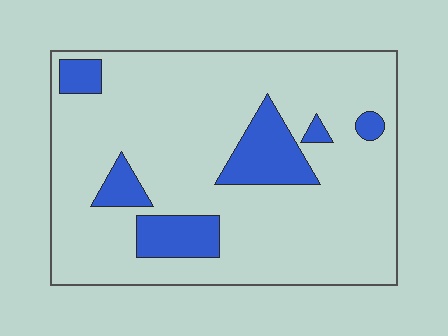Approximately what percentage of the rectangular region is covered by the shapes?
Approximately 15%.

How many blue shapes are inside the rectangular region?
6.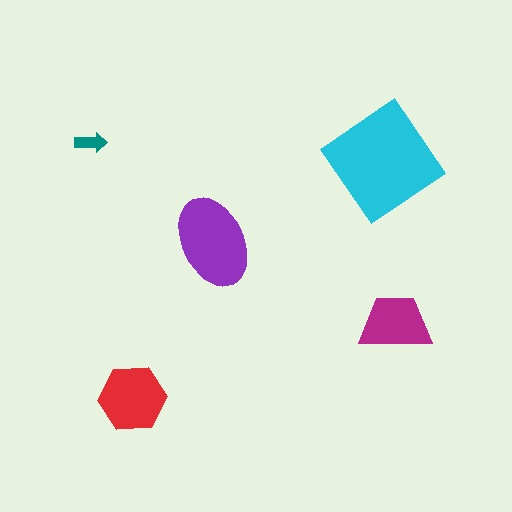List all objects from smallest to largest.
The teal arrow, the magenta trapezoid, the red hexagon, the purple ellipse, the cyan diamond.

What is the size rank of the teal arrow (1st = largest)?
5th.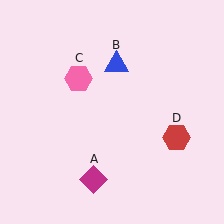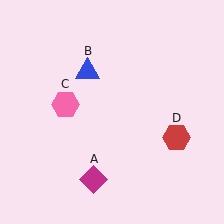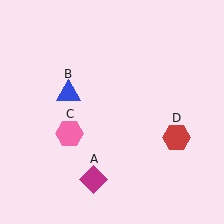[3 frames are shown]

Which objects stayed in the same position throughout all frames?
Magenta diamond (object A) and red hexagon (object D) remained stationary.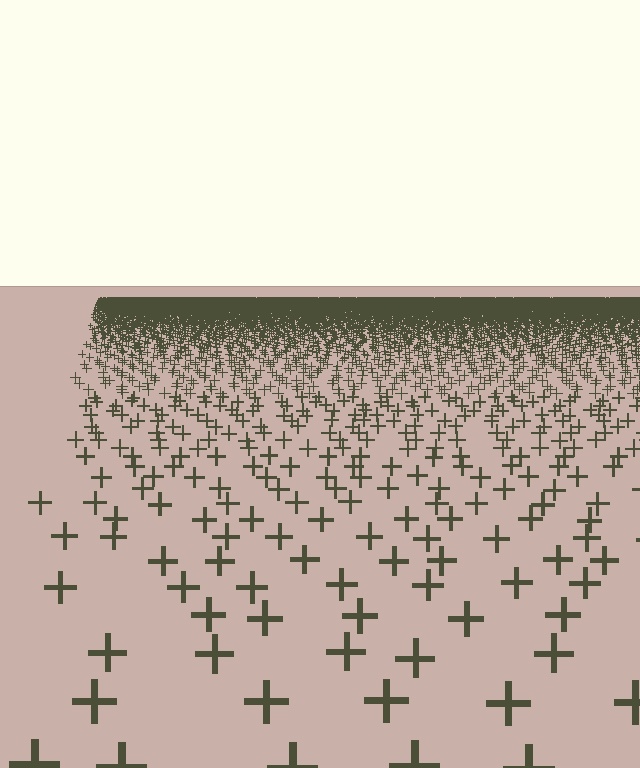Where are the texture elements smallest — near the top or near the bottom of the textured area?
Near the top.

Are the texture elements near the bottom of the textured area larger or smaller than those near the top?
Larger. Near the bottom, elements are closer to the viewer and appear at a bigger on-screen size.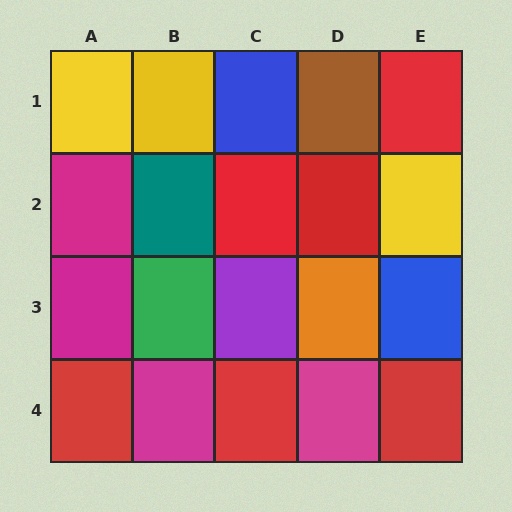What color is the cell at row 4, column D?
Magenta.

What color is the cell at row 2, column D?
Red.